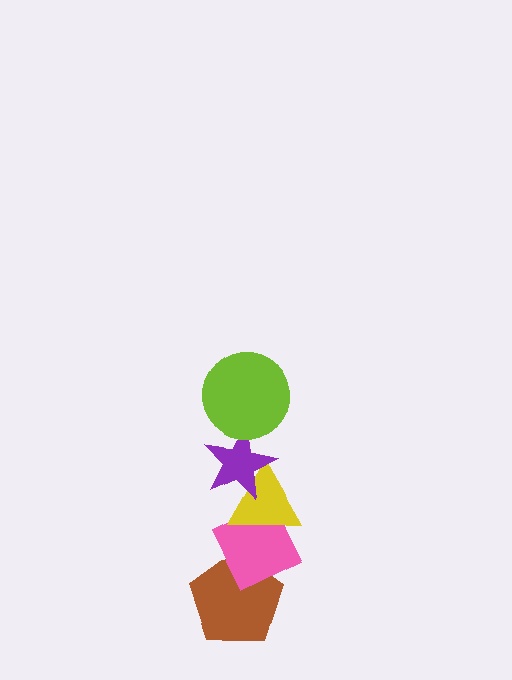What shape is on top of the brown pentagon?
The pink diamond is on top of the brown pentagon.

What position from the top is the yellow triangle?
The yellow triangle is 3rd from the top.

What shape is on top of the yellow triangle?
The purple star is on top of the yellow triangle.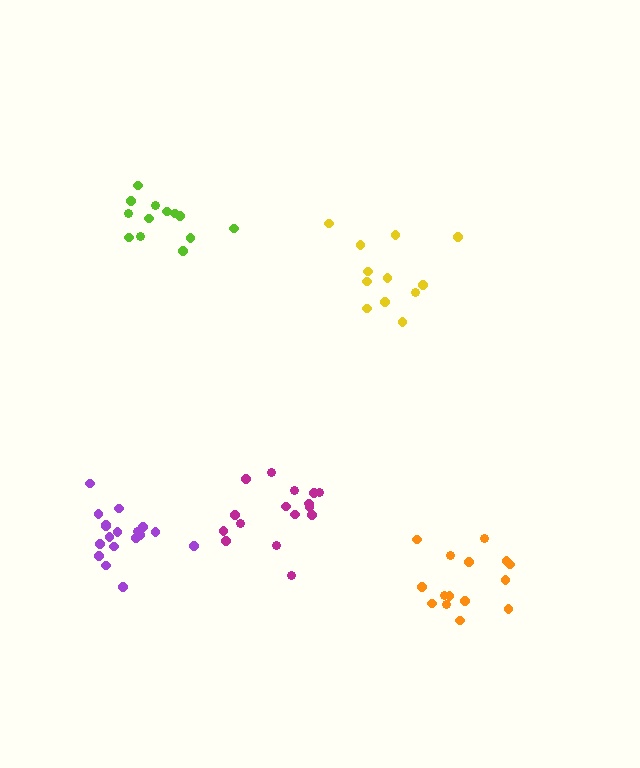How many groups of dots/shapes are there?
There are 5 groups.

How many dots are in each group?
Group 1: 15 dots, Group 2: 13 dots, Group 3: 13 dots, Group 4: 18 dots, Group 5: 16 dots (75 total).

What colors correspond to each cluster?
The clusters are colored: orange, yellow, lime, purple, magenta.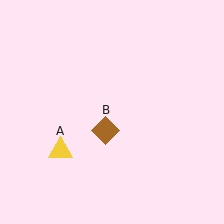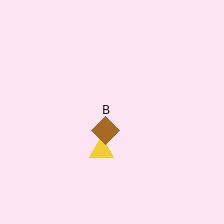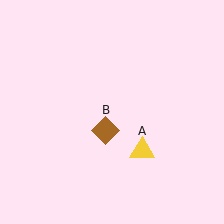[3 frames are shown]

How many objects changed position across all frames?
1 object changed position: yellow triangle (object A).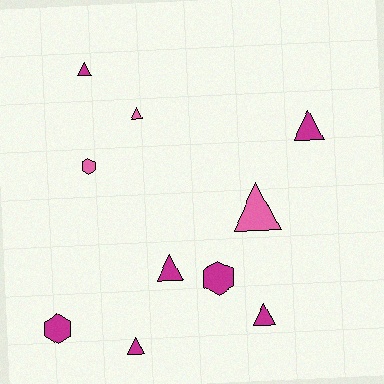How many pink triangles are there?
There are 2 pink triangles.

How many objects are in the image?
There are 10 objects.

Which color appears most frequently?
Magenta, with 7 objects.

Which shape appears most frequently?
Triangle, with 7 objects.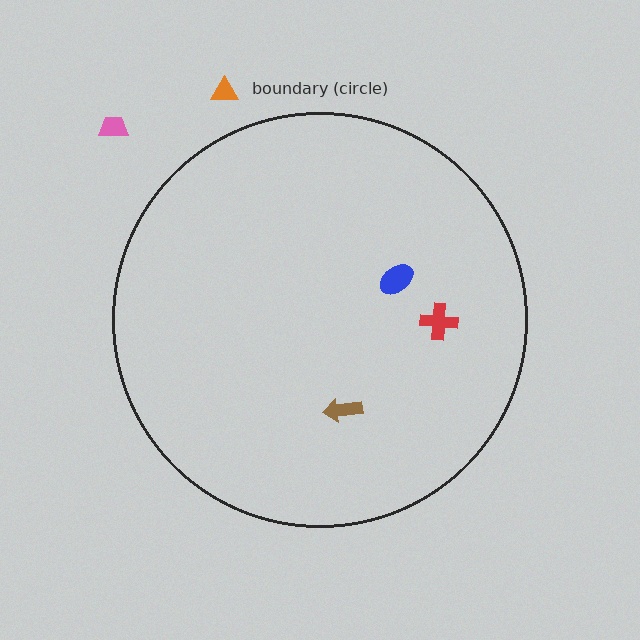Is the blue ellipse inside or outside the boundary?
Inside.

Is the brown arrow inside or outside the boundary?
Inside.